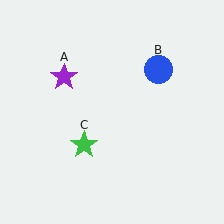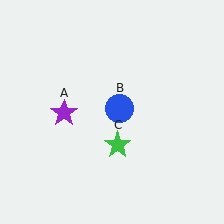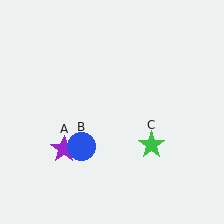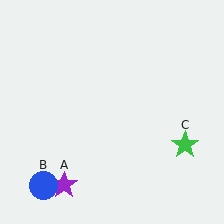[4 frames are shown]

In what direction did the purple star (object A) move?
The purple star (object A) moved down.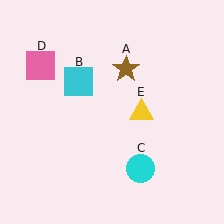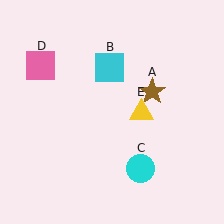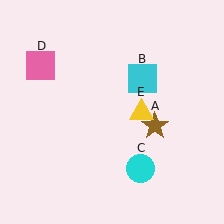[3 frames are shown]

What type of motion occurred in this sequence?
The brown star (object A), cyan square (object B) rotated clockwise around the center of the scene.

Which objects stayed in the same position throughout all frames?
Cyan circle (object C) and pink square (object D) and yellow triangle (object E) remained stationary.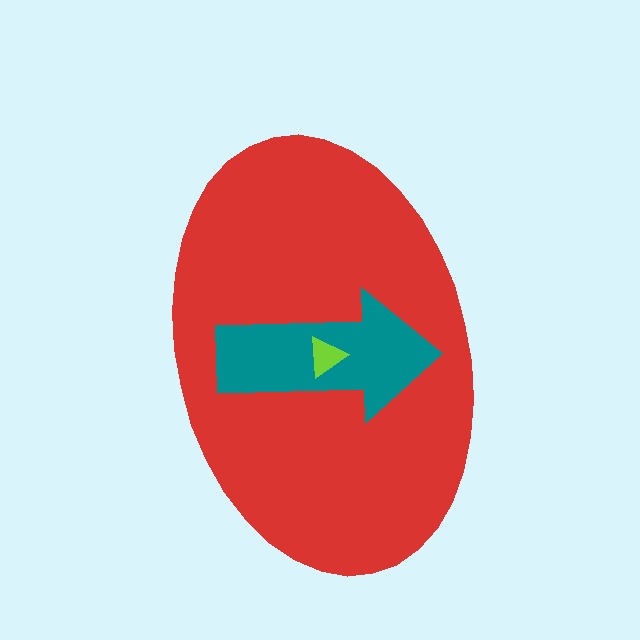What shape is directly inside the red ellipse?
The teal arrow.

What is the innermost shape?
The lime triangle.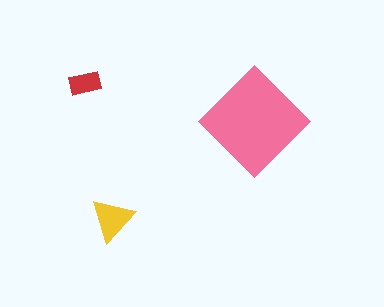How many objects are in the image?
There are 3 objects in the image.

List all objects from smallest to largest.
The red rectangle, the yellow triangle, the pink diamond.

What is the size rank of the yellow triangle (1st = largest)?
2nd.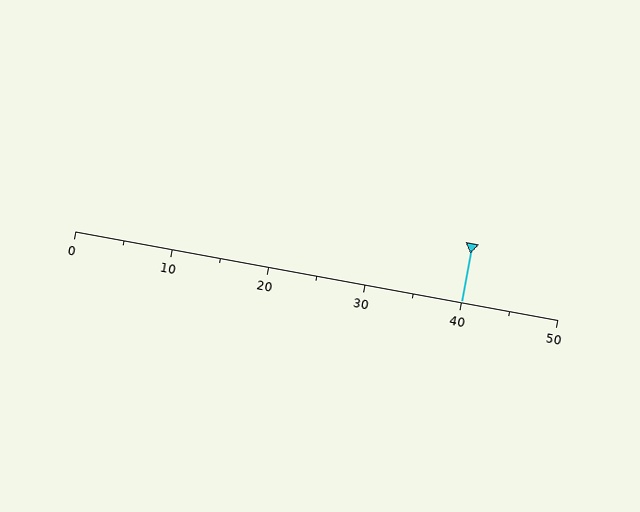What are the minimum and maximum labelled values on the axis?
The axis runs from 0 to 50.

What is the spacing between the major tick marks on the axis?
The major ticks are spaced 10 apart.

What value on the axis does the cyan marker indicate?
The marker indicates approximately 40.